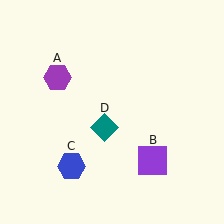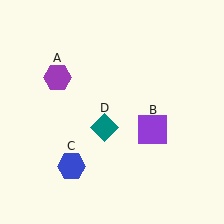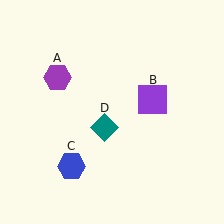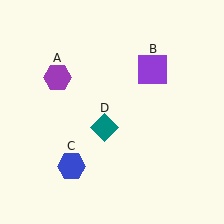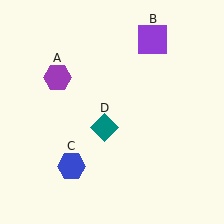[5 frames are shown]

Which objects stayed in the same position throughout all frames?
Purple hexagon (object A) and blue hexagon (object C) and teal diamond (object D) remained stationary.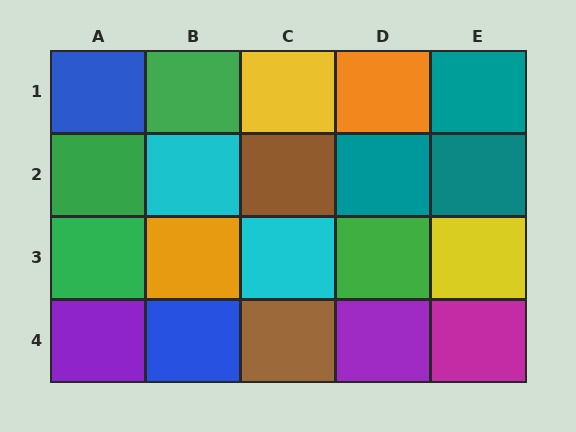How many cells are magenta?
1 cell is magenta.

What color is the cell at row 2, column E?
Teal.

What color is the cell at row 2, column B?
Cyan.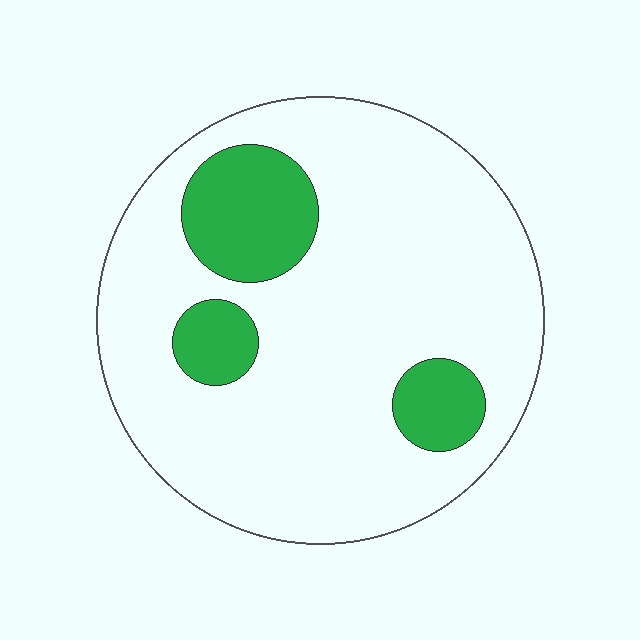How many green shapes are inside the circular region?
3.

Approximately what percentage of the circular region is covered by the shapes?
Approximately 20%.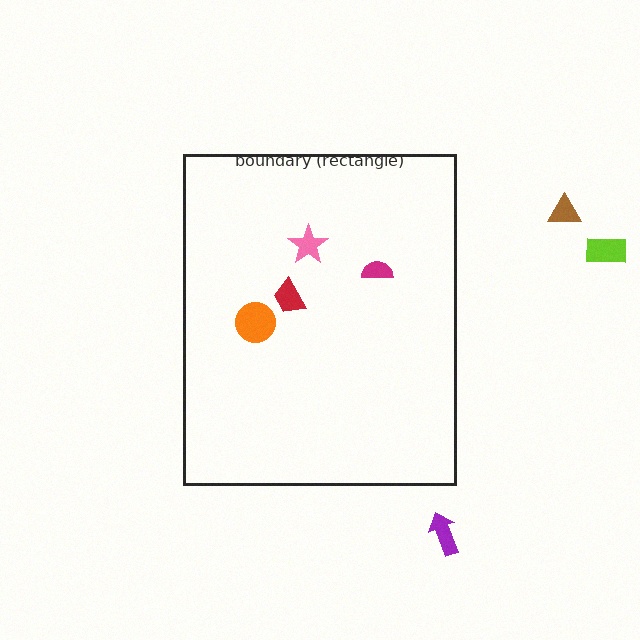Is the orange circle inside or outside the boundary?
Inside.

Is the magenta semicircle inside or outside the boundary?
Inside.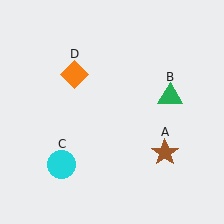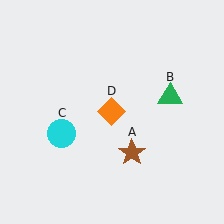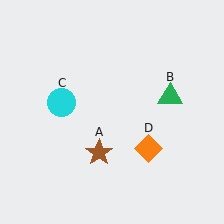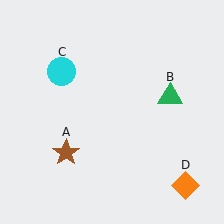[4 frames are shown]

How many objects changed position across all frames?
3 objects changed position: brown star (object A), cyan circle (object C), orange diamond (object D).